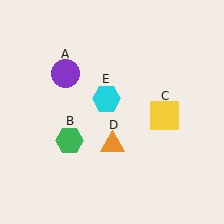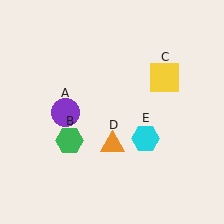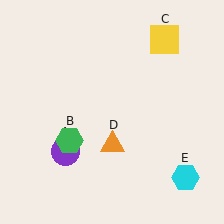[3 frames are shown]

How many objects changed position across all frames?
3 objects changed position: purple circle (object A), yellow square (object C), cyan hexagon (object E).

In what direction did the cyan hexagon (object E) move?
The cyan hexagon (object E) moved down and to the right.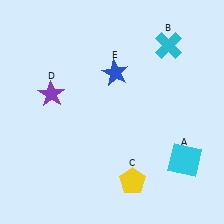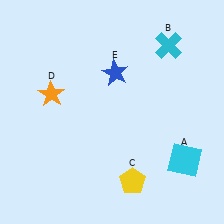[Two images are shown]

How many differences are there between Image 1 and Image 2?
There is 1 difference between the two images.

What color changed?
The star (D) changed from purple in Image 1 to orange in Image 2.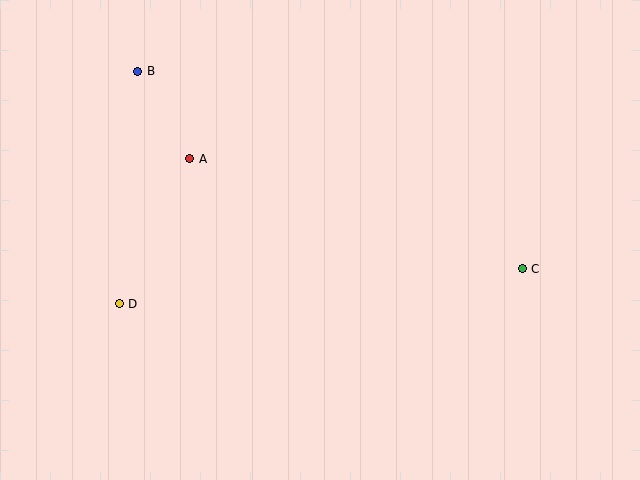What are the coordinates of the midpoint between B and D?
The midpoint between B and D is at (128, 187).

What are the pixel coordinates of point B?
Point B is at (138, 71).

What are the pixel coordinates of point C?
Point C is at (522, 269).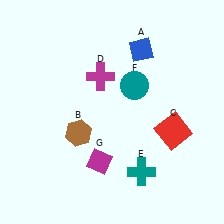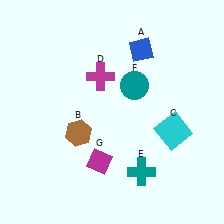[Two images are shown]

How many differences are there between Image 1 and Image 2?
There is 1 difference between the two images.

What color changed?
The square (C) changed from red in Image 1 to cyan in Image 2.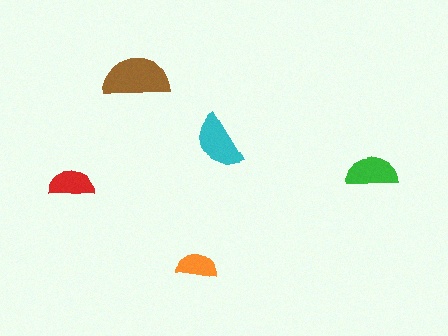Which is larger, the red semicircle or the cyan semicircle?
The cyan one.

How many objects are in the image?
There are 5 objects in the image.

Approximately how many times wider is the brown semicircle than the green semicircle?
About 1.5 times wider.